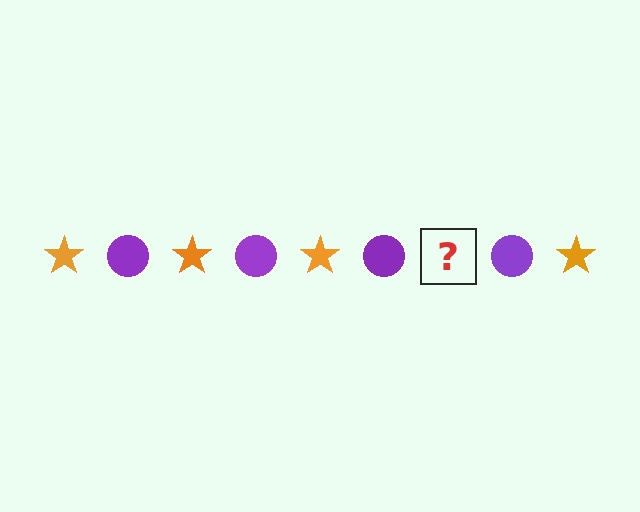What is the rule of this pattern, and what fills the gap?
The rule is that the pattern alternates between orange star and purple circle. The gap should be filled with an orange star.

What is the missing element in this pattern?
The missing element is an orange star.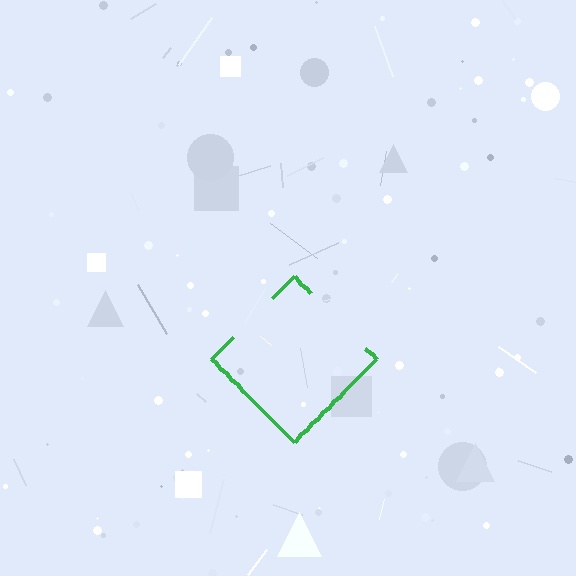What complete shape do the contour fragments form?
The contour fragments form a diamond.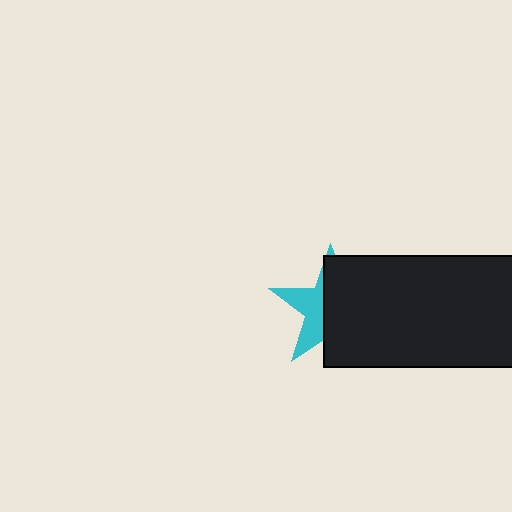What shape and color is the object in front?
The object in front is a black rectangle.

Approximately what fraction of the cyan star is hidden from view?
Roughly 61% of the cyan star is hidden behind the black rectangle.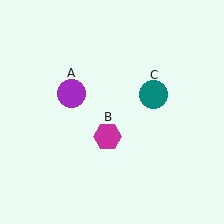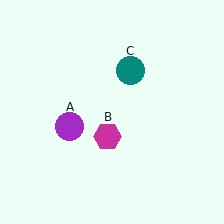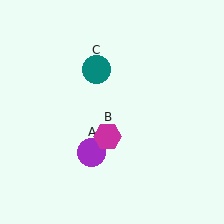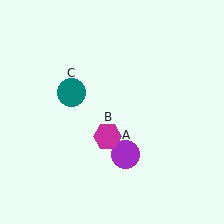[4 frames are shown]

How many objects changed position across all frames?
2 objects changed position: purple circle (object A), teal circle (object C).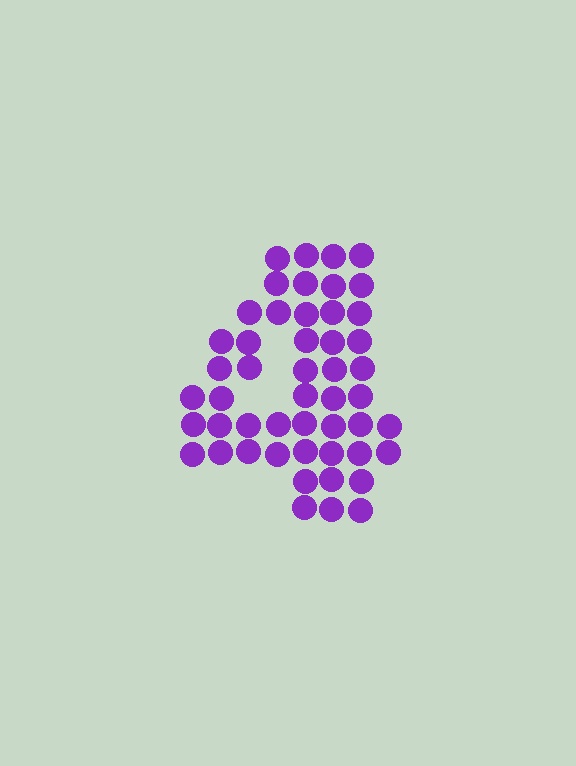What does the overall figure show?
The overall figure shows the digit 4.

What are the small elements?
The small elements are circles.